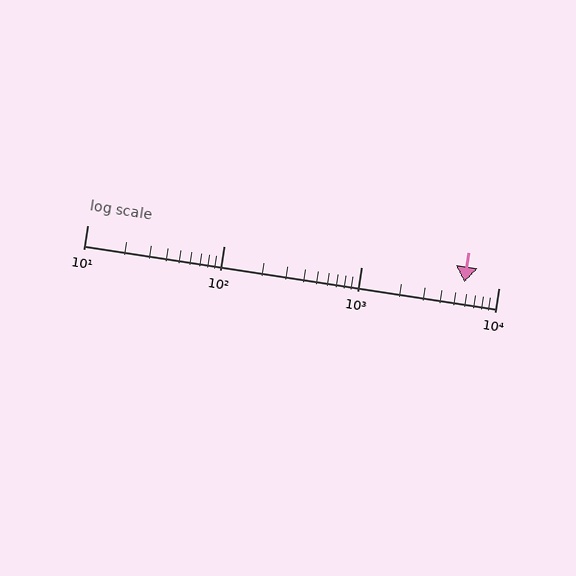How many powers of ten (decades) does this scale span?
The scale spans 3 decades, from 10 to 10000.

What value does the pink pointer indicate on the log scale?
The pointer indicates approximately 5600.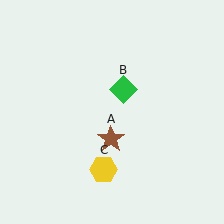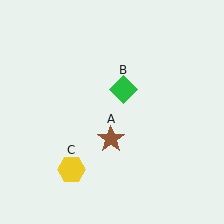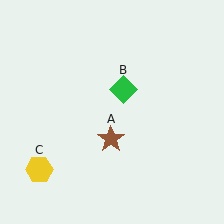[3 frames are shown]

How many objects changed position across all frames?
1 object changed position: yellow hexagon (object C).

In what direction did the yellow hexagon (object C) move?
The yellow hexagon (object C) moved left.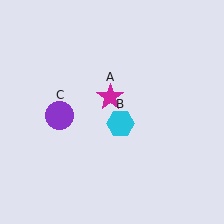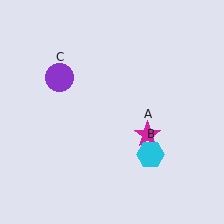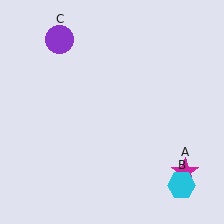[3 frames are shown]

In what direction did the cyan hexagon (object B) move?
The cyan hexagon (object B) moved down and to the right.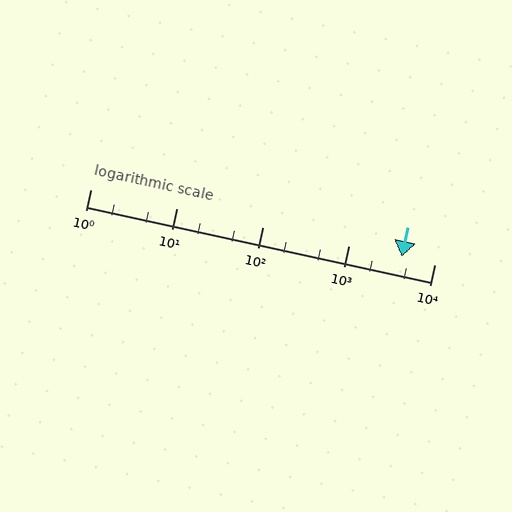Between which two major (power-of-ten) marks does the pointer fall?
The pointer is between 1000 and 10000.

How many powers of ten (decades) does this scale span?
The scale spans 4 decades, from 1 to 10000.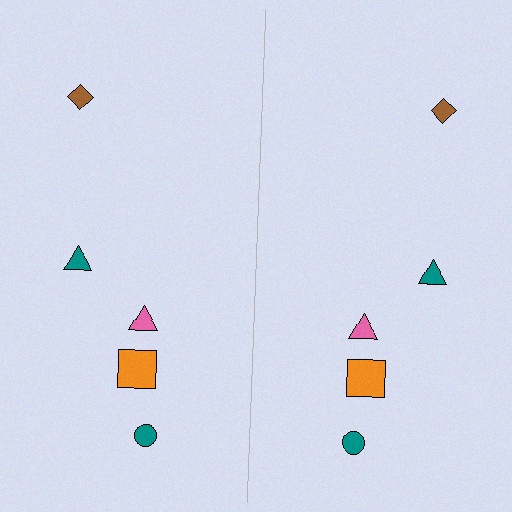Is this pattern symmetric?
Yes, this pattern has bilateral (reflection) symmetry.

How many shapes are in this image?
There are 10 shapes in this image.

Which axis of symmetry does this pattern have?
The pattern has a vertical axis of symmetry running through the center of the image.